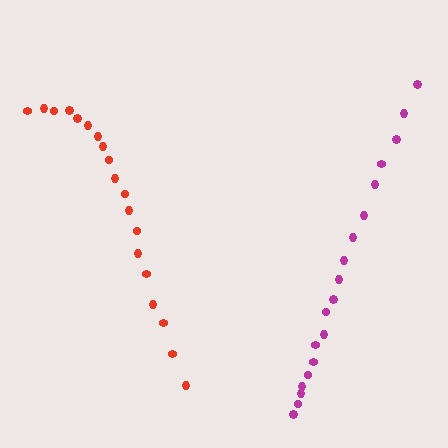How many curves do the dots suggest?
There are 2 distinct paths.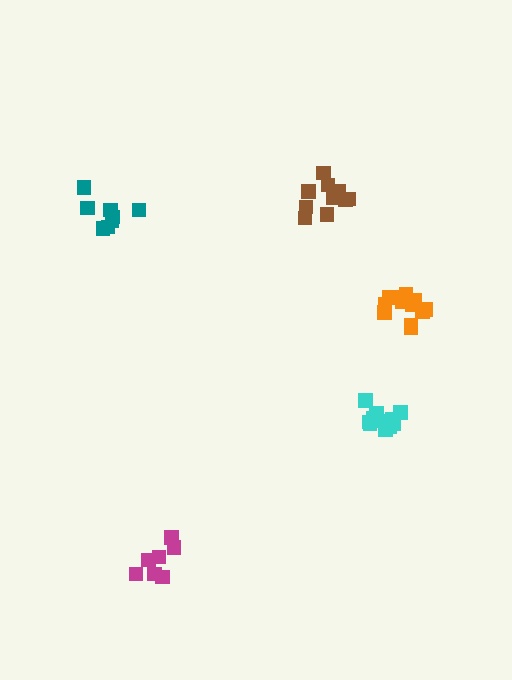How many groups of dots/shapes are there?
There are 5 groups.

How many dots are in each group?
Group 1: 7 dots, Group 2: 10 dots, Group 3: 8 dots, Group 4: 12 dots, Group 5: 12 dots (49 total).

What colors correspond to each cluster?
The clusters are colored: magenta, brown, teal, orange, cyan.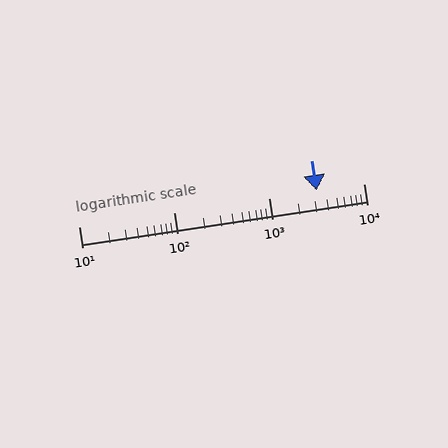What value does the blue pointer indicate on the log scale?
The pointer indicates approximately 3200.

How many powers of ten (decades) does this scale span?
The scale spans 3 decades, from 10 to 10000.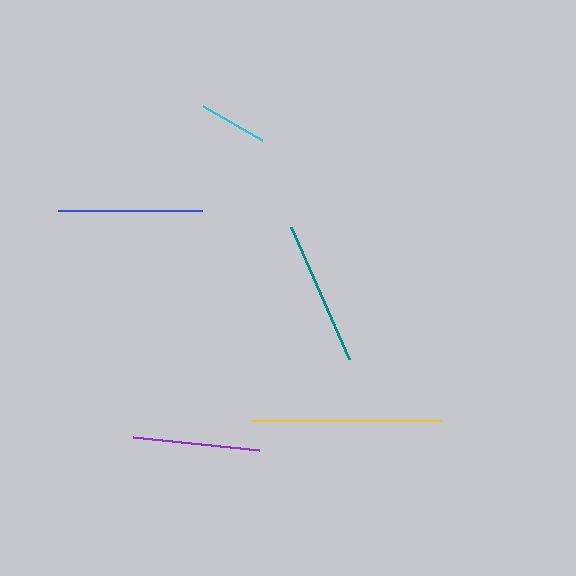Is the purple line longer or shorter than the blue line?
The blue line is longer than the purple line.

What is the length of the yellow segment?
The yellow segment is approximately 189 pixels long.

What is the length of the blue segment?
The blue segment is approximately 144 pixels long.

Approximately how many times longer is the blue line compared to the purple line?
The blue line is approximately 1.1 times the length of the purple line.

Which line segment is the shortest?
The cyan line is the shortest at approximately 68 pixels.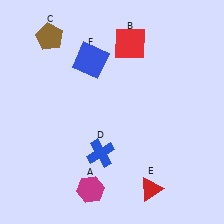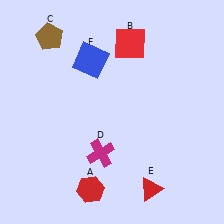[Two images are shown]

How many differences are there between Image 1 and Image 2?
There are 2 differences between the two images.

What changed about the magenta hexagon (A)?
In Image 1, A is magenta. In Image 2, it changed to red.